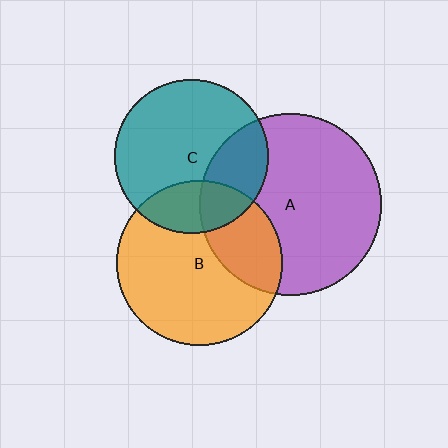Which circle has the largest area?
Circle A (purple).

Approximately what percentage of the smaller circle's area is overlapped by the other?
Approximately 30%.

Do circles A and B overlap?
Yes.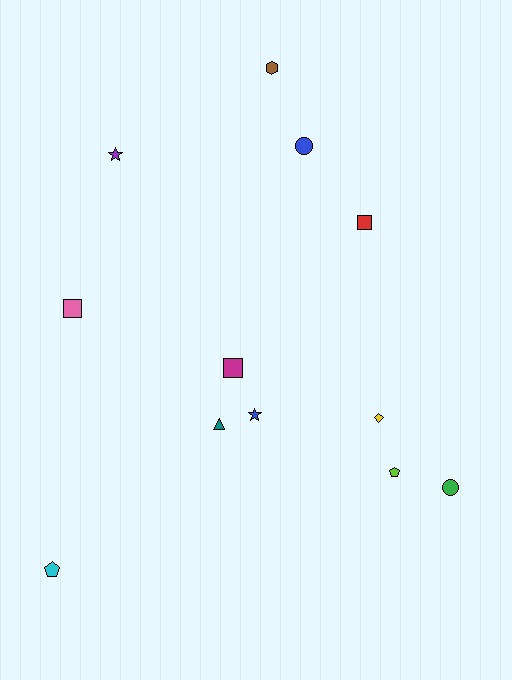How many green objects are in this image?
There is 1 green object.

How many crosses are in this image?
There are no crosses.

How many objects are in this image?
There are 12 objects.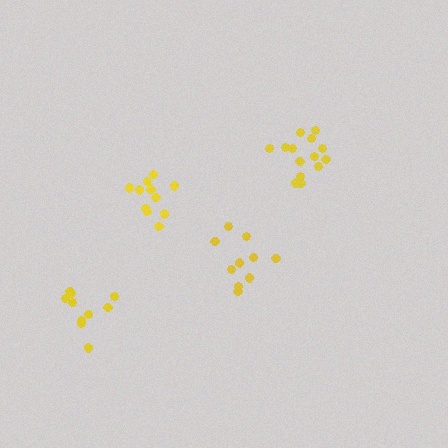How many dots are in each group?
Group 1: 14 dots, Group 2: 10 dots, Group 3: 11 dots, Group 4: 10 dots (45 total).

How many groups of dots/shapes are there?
There are 4 groups.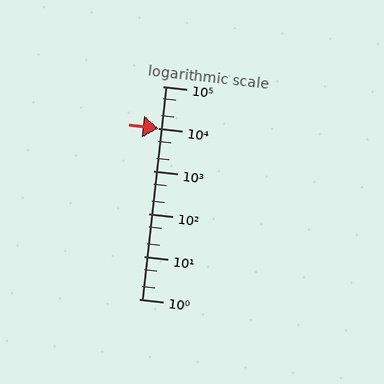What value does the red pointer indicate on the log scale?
The pointer indicates approximately 9900.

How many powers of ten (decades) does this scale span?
The scale spans 5 decades, from 1 to 100000.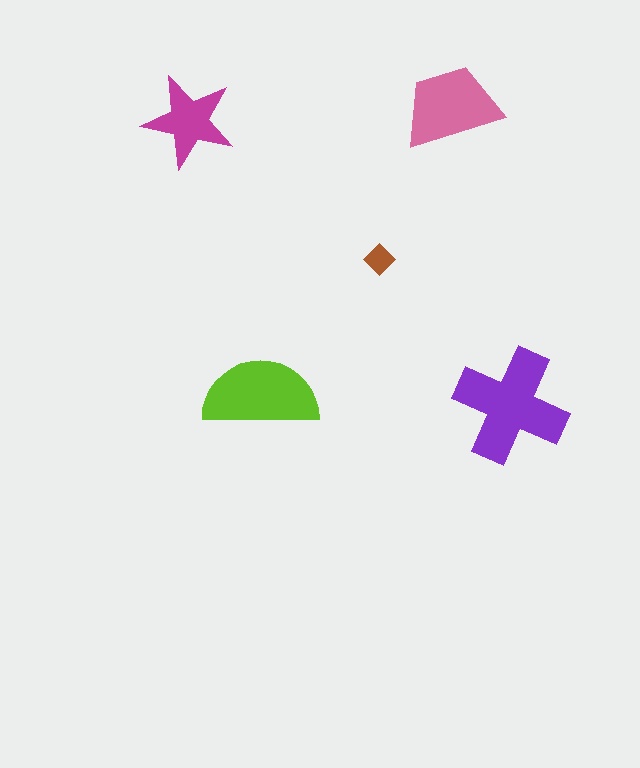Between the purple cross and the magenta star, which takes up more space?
The purple cross.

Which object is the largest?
The purple cross.